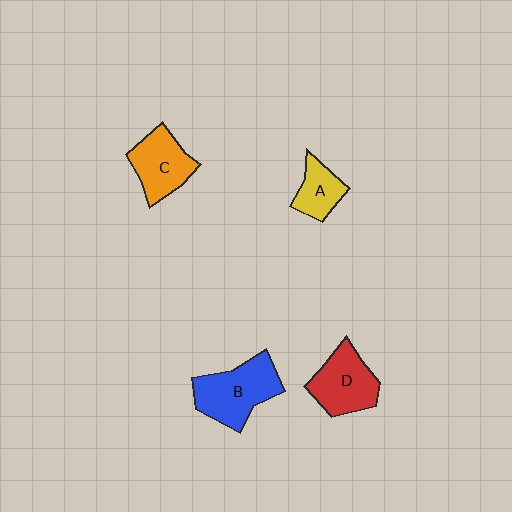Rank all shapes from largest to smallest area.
From largest to smallest: B (blue), D (red), C (orange), A (yellow).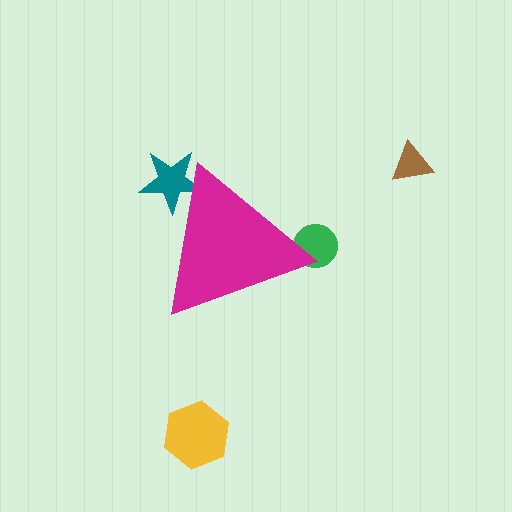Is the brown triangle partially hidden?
No, the brown triangle is fully visible.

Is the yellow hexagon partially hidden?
No, the yellow hexagon is fully visible.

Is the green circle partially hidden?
Yes, the green circle is partially hidden behind the magenta triangle.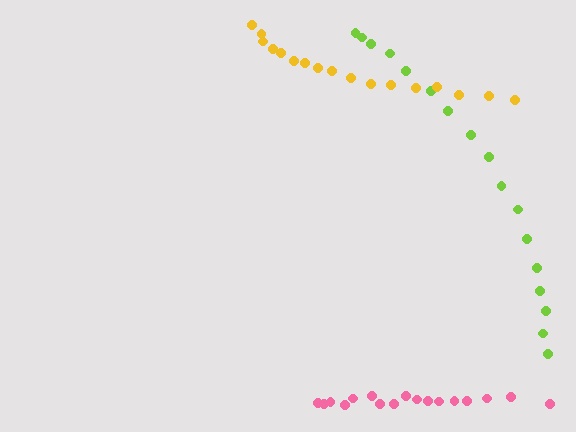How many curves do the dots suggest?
There are 3 distinct paths.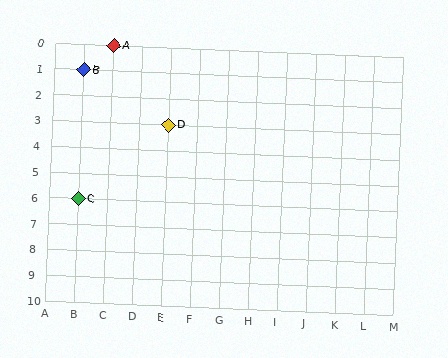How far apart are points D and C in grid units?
Points D and C are 3 columns and 3 rows apart (about 4.2 grid units diagonally).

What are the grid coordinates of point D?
Point D is at grid coordinates (E, 3).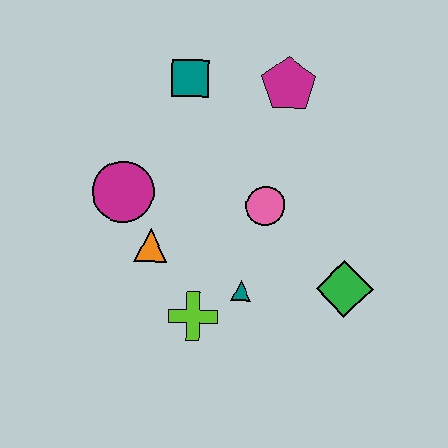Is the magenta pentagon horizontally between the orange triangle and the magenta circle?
No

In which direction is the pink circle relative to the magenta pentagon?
The pink circle is below the magenta pentagon.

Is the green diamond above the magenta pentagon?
No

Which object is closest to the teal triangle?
The lime cross is closest to the teal triangle.